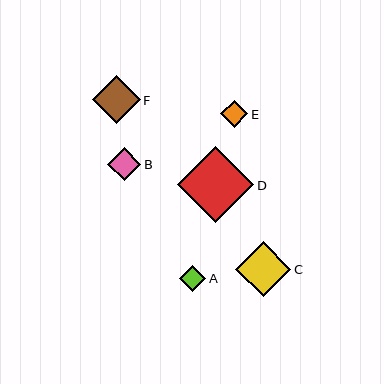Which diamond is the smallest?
Diamond A is the smallest with a size of approximately 26 pixels.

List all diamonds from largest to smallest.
From largest to smallest: D, C, F, B, E, A.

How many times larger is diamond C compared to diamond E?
Diamond C is approximately 2.0 times the size of diamond E.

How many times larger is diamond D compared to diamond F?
Diamond D is approximately 1.6 times the size of diamond F.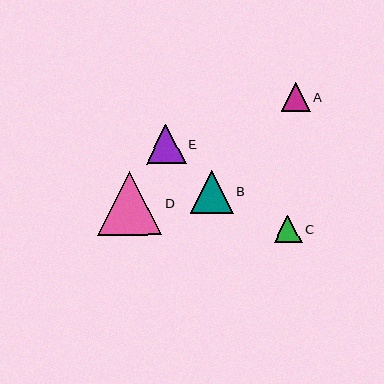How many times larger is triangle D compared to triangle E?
Triangle D is approximately 1.6 times the size of triangle E.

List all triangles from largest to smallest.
From largest to smallest: D, B, E, A, C.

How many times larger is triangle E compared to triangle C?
Triangle E is approximately 1.4 times the size of triangle C.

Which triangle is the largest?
Triangle D is the largest with a size of approximately 65 pixels.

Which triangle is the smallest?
Triangle C is the smallest with a size of approximately 28 pixels.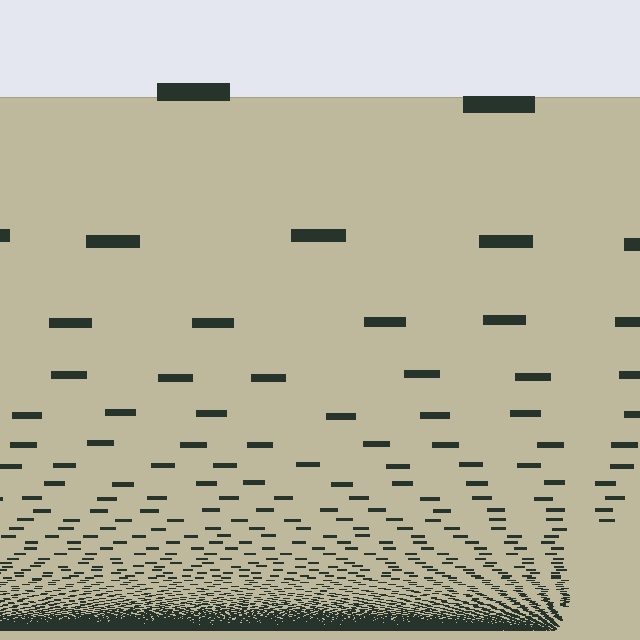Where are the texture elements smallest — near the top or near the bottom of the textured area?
Near the bottom.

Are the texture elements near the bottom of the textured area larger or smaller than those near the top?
Smaller. The gradient is inverted — elements near the bottom are smaller and denser.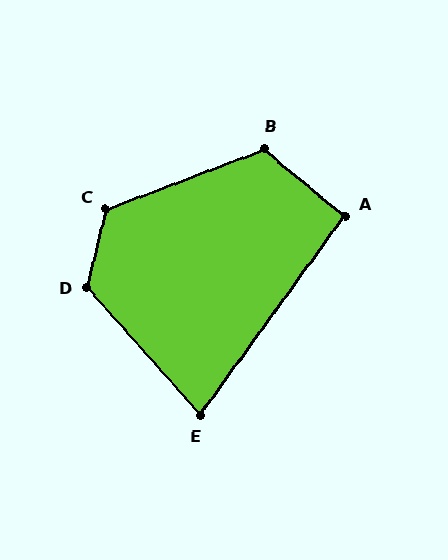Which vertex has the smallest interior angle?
E, at approximately 78 degrees.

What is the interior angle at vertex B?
Approximately 119 degrees (obtuse).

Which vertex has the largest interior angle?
C, at approximately 125 degrees.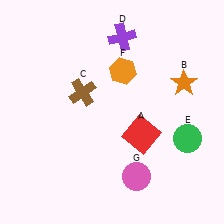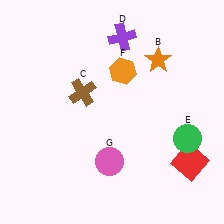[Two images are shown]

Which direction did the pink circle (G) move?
The pink circle (G) moved left.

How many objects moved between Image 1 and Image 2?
3 objects moved between the two images.